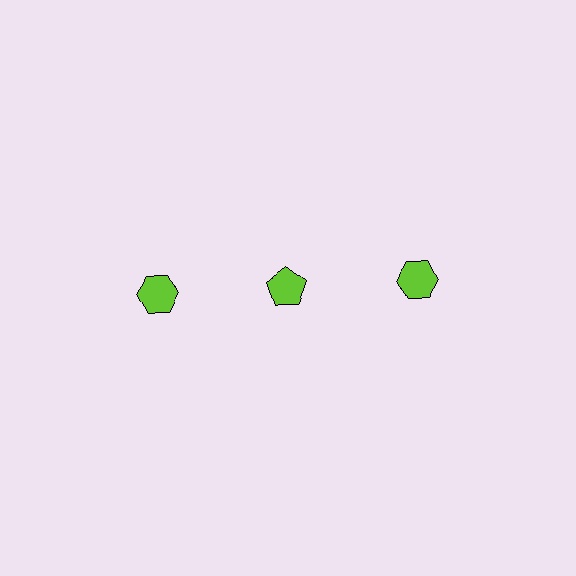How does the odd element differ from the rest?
It has a different shape: pentagon instead of hexagon.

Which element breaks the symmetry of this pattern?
The lime pentagon in the top row, second from left column breaks the symmetry. All other shapes are lime hexagons.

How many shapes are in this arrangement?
There are 3 shapes arranged in a grid pattern.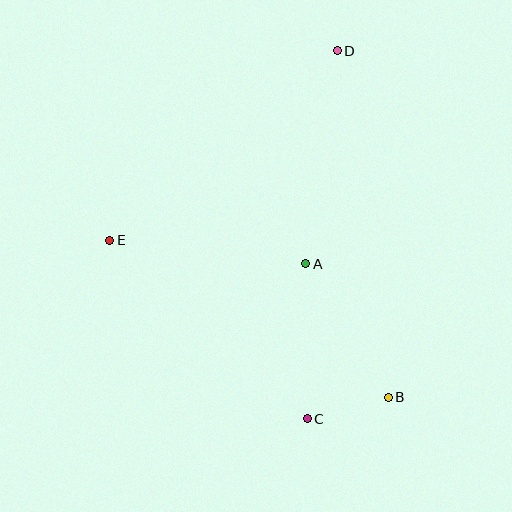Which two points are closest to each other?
Points B and C are closest to each other.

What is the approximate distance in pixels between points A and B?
The distance between A and B is approximately 157 pixels.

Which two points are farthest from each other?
Points C and D are farthest from each other.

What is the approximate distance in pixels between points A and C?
The distance between A and C is approximately 155 pixels.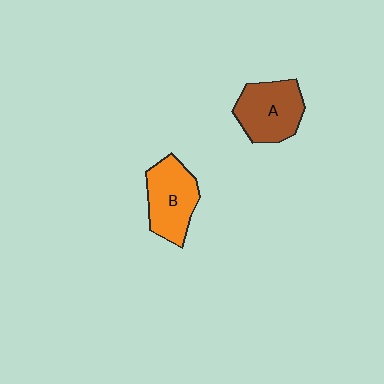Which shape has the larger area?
Shape A (brown).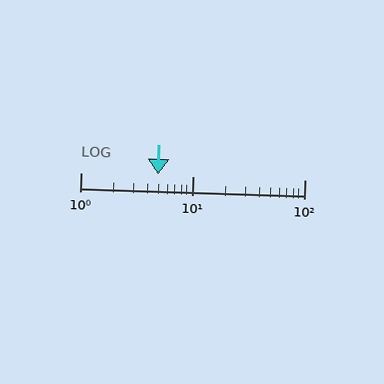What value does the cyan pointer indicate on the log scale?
The pointer indicates approximately 4.9.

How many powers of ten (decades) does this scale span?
The scale spans 2 decades, from 1 to 100.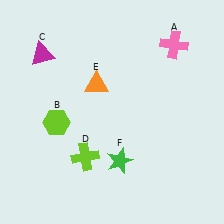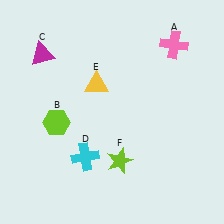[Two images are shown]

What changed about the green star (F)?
In Image 1, F is green. In Image 2, it changed to lime.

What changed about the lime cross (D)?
In Image 1, D is lime. In Image 2, it changed to cyan.